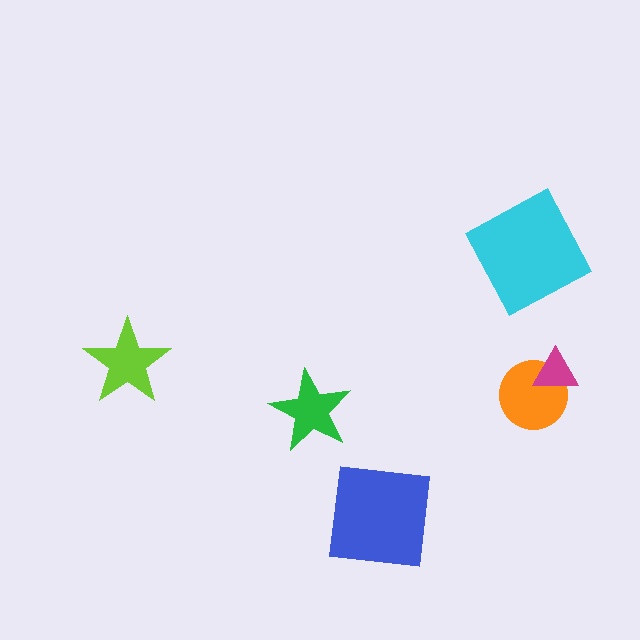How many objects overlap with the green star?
0 objects overlap with the green star.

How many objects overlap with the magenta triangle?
1 object overlaps with the magenta triangle.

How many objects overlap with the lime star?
0 objects overlap with the lime star.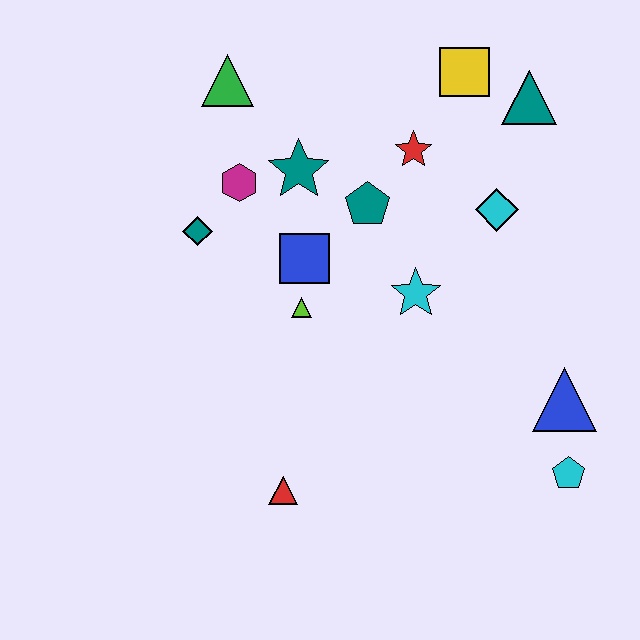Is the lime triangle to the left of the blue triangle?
Yes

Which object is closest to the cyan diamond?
The red star is closest to the cyan diamond.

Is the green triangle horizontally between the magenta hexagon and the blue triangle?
No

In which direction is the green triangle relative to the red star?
The green triangle is to the left of the red star.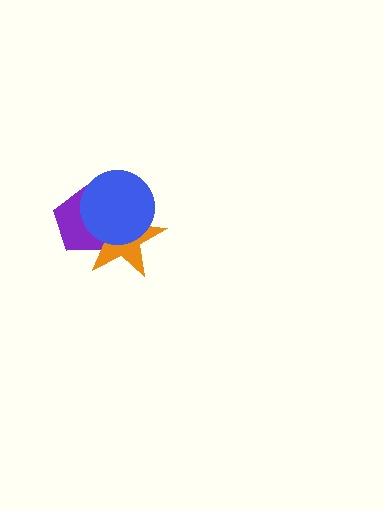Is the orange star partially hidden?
Yes, it is partially covered by another shape.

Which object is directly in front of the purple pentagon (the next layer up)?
The orange star is directly in front of the purple pentagon.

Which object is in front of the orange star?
The blue circle is in front of the orange star.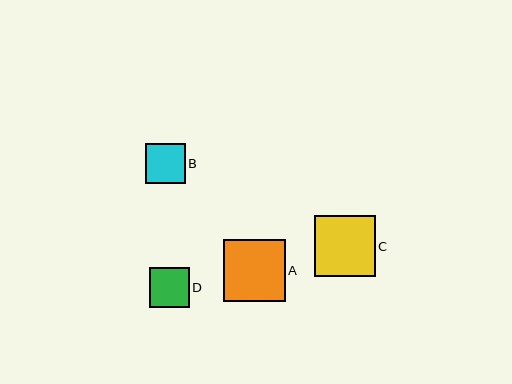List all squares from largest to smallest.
From largest to smallest: A, C, D, B.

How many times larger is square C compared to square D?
Square C is approximately 1.5 times the size of square D.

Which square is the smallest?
Square B is the smallest with a size of approximately 40 pixels.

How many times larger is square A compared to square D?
Square A is approximately 1.6 times the size of square D.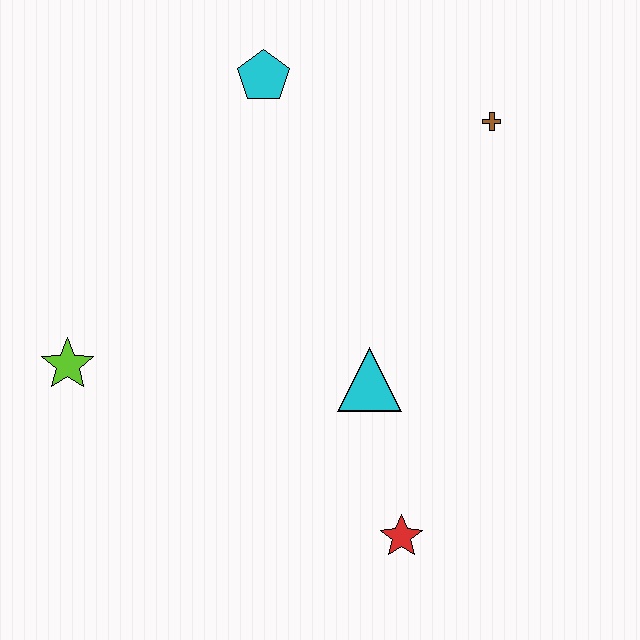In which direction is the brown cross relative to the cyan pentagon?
The brown cross is to the right of the cyan pentagon.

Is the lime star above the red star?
Yes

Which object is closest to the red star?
The cyan triangle is closest to the red star.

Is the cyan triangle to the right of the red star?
No